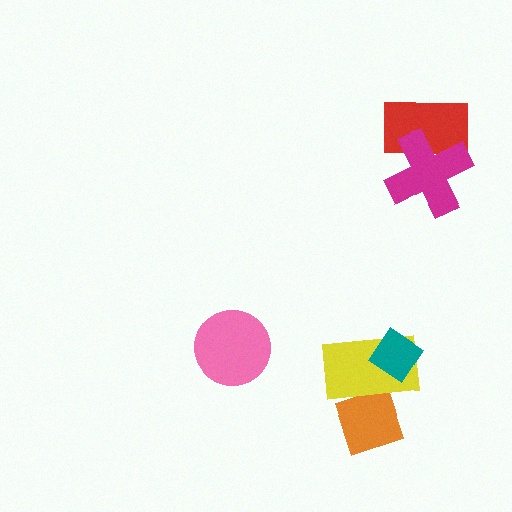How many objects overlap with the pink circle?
0 objects overlap with the pink circle.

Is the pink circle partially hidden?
No, no other shape covers it.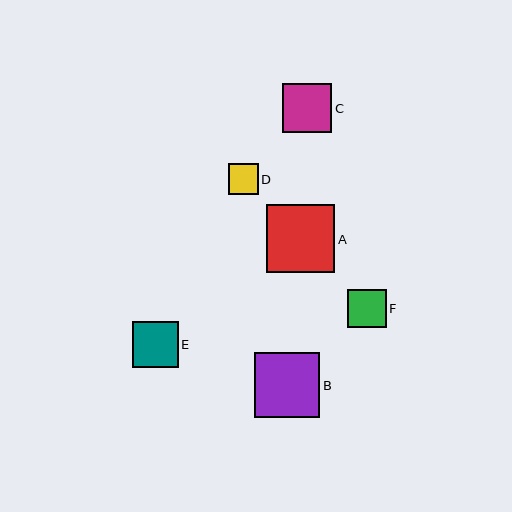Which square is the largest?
Square A is the largest with a size of approximately 68 pixels.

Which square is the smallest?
Square D is the smallest with a size of approximately 30 pixels.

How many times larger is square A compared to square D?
Square A is approximately 2.2 times the size of square D.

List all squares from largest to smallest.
From largest to smallest: A, B, C, E, F, D.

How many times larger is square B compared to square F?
Square B is approximately 1.7 times the size of square F.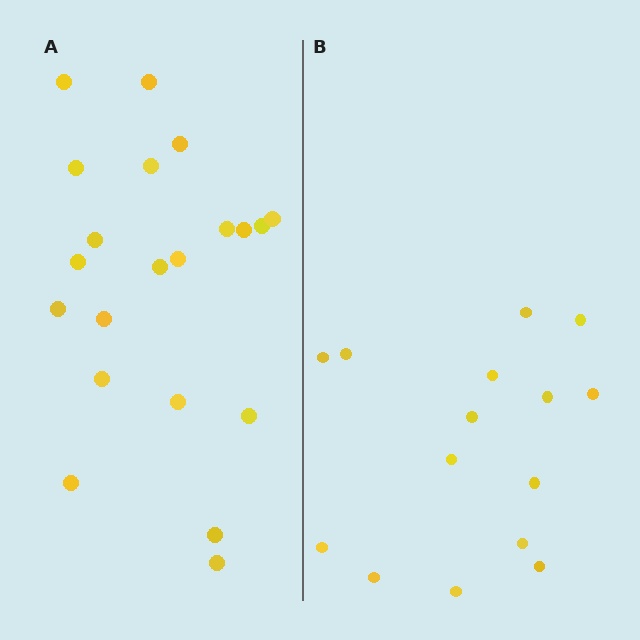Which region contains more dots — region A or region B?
Region A (the left region) has more dots.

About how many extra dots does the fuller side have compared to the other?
Region A has about 6 more dots than region B.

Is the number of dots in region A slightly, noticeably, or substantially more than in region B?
Region A has noticeably more, but not dramatically so. The ratio is roughly 1.4 to 1.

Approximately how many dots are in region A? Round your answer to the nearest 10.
About 20 dots. (The exact count is 21, which rounds to 20.)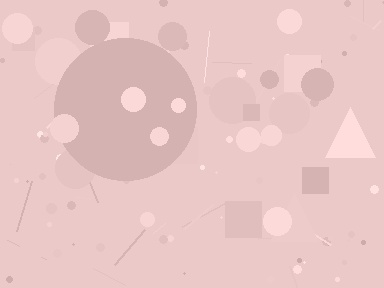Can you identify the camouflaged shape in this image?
The camouflaged shape is a circle.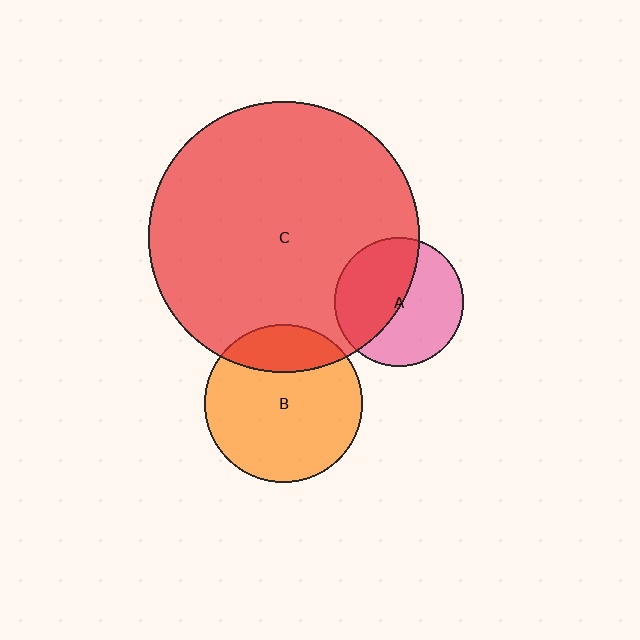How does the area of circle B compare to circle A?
Approximately 1.5 times.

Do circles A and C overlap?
Yes.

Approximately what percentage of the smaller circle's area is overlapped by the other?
Approximately 50%.